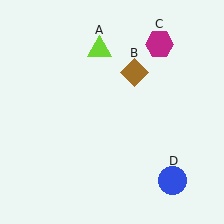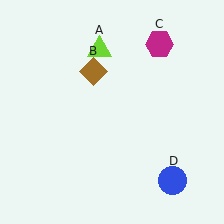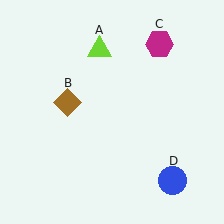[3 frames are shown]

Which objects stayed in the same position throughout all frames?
Lime triangle (object A) and magenta hexagon (object C) and blue circle (object D) remained stationary.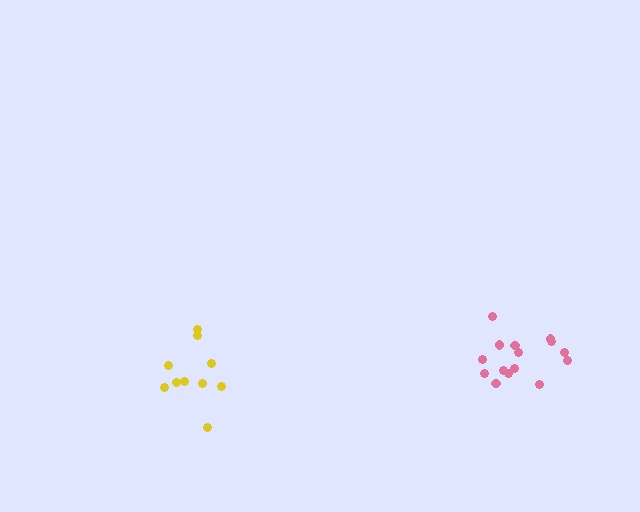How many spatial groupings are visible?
There are 2 spatial groupings.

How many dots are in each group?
Group 1: 10 dots, Group 2: 15 dots (25 total).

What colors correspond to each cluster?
The clusters are colored: yellow, pink.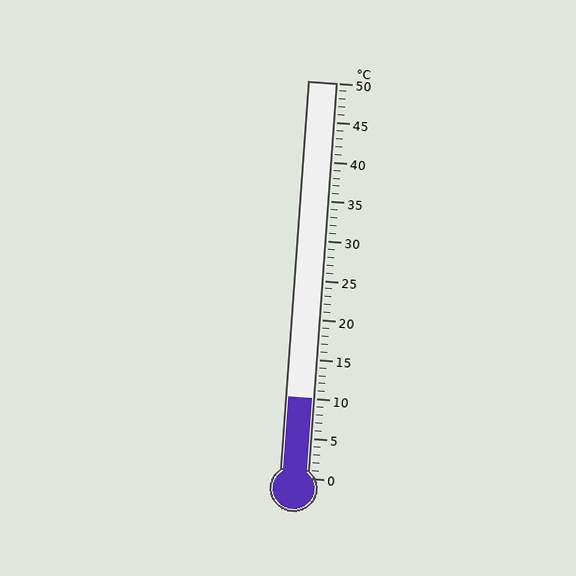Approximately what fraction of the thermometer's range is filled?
The thermometer is filled to approximately 20% of its range.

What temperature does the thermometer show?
The thermometer shows approximately 10°C.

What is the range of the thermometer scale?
The thermometer scale ranges from 0°C to 50°C.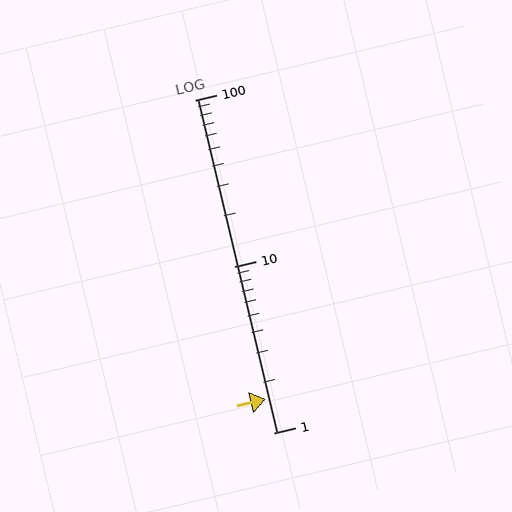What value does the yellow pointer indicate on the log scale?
The pointer indicates approximately 1.6.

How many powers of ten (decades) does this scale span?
The scale spans 2 decades, from 1 to 100.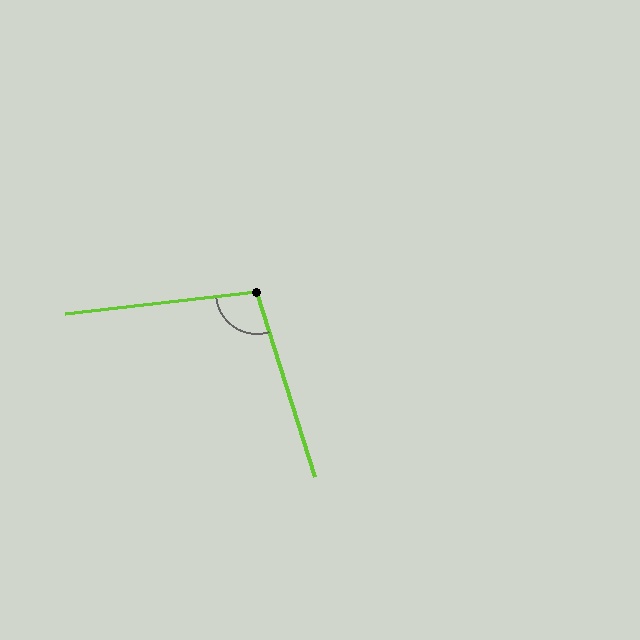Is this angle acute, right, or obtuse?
It is obtuse.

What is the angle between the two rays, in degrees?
Approximately 101 degrees.